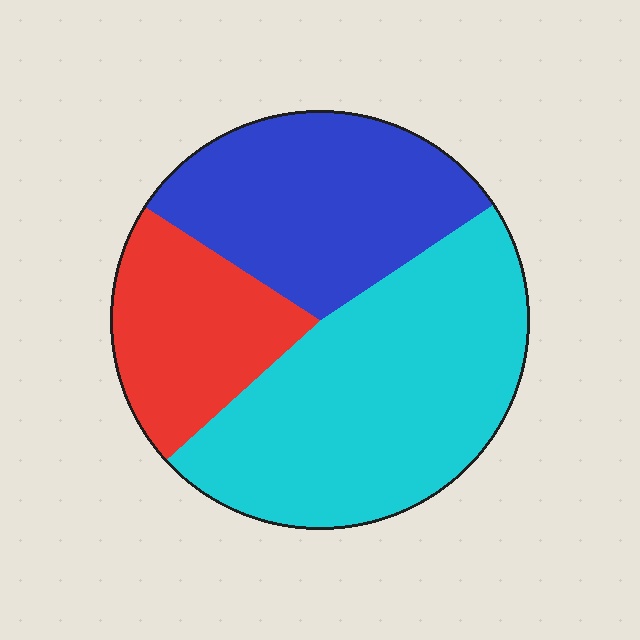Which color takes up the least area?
Red, at roughly 20%.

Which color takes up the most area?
Cyan, at roughly 45%.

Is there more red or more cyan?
Cyan.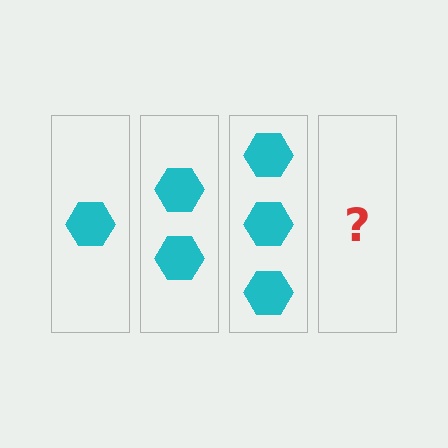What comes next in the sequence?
The next element should be 4 hexagons.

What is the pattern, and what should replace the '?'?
The pattern is that each step adds one more hexagon. The '?' should be 4 hexagons.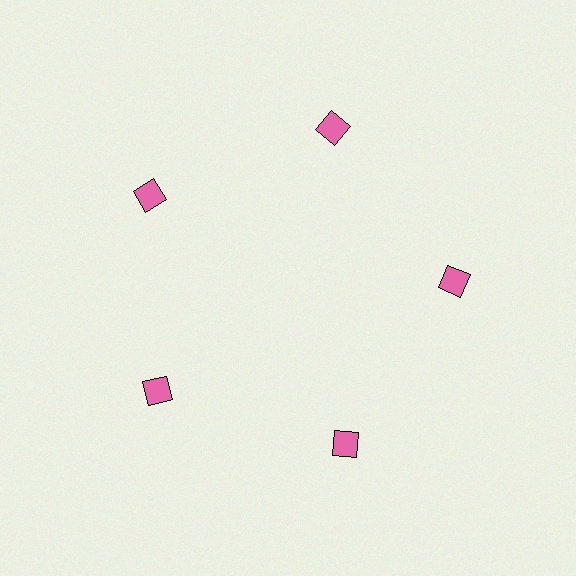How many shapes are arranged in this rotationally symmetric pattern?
There are 5 shapes, arranged in 5 groups of 1.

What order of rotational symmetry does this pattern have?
This pattern has 5-fold rotational symmetry.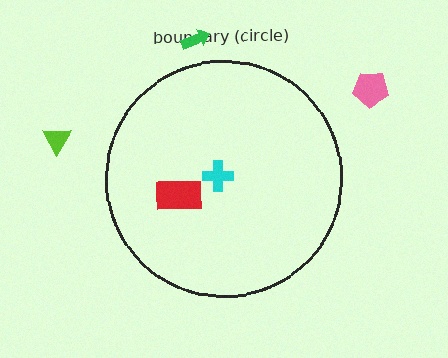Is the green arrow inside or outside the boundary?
Outside.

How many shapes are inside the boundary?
2 inside, 3 outside.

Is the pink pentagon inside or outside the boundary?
Outside.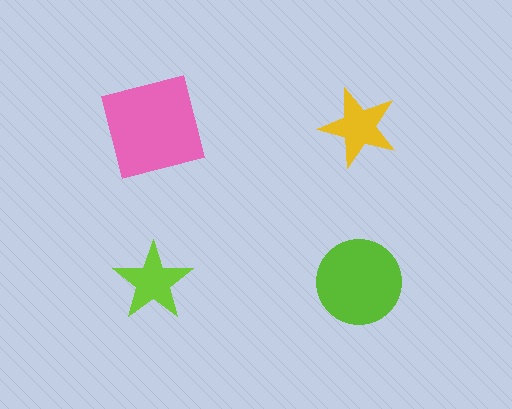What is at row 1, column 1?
A pink square.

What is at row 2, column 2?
A lime circle.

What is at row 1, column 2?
A yellow star.